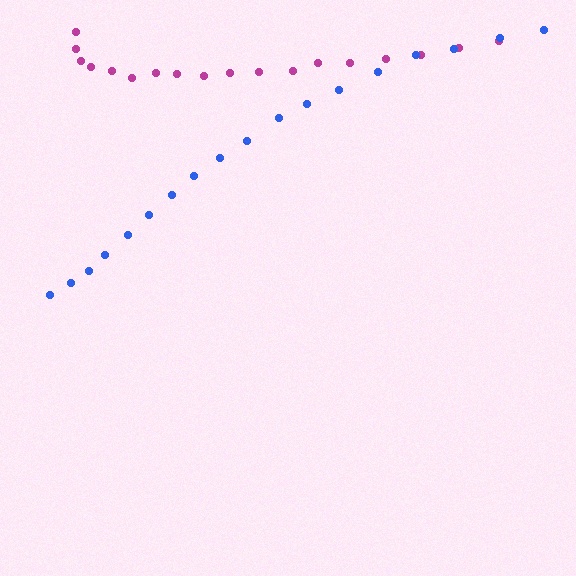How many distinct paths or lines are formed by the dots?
There are 2 distinct paths.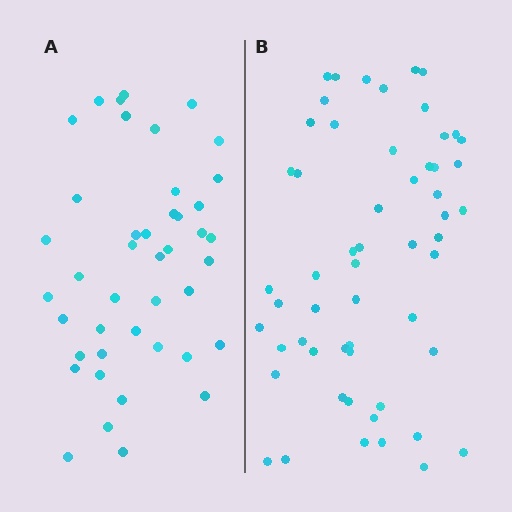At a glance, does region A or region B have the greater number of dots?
Region B (the right region) has more dots.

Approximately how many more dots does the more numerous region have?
Region B has approximately 15 more dots than region A.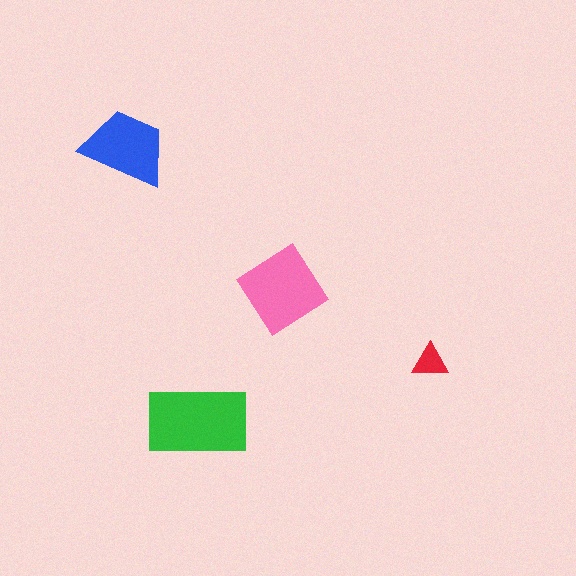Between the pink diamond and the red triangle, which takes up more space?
The pink diamond.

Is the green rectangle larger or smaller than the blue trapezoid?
Larger.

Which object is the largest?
The green rectangle.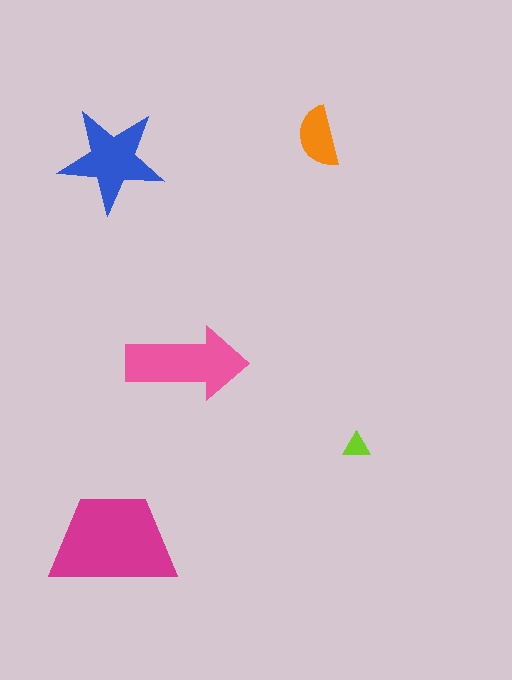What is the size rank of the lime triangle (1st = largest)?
5th.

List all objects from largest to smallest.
The magenta trapezoid, the pink arrow, the blue star, the orange semicircle, the lime triangle.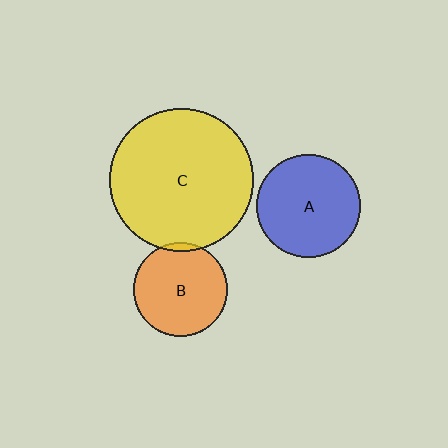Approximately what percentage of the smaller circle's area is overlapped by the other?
Approximately 5%.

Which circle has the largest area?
Circle C (yellow).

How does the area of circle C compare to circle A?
Approximately 1.9 times.